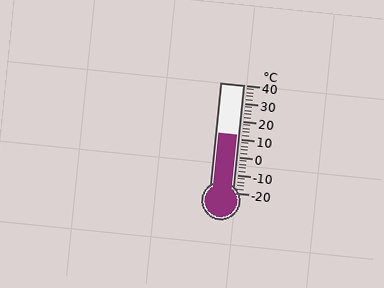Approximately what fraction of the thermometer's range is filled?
The thermometer is filled to approximately 55% of its range.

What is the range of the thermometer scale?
The thermometer scale ranges from -20°C to 40°C.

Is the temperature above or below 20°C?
The temperature is below 20°C.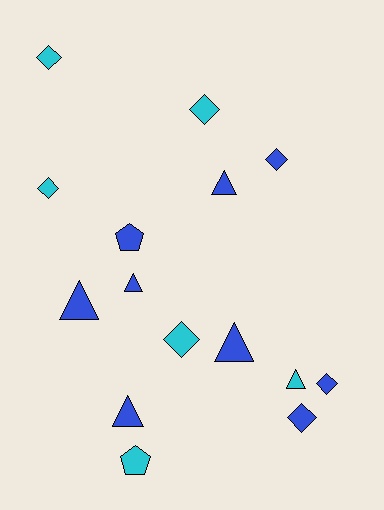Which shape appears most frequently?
Diamond, with 7 objects.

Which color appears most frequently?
Blue, with 9 objects.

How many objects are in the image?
There are 15 objects.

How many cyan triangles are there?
There is 1 cyan triangle.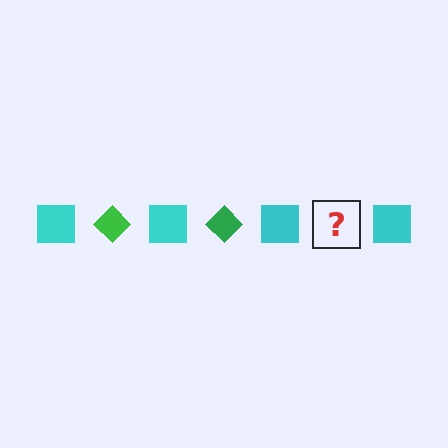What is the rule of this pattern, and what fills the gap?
The rule is that the pattern alternates between cyan square and green diamond. The gap should be filled with a green diamond.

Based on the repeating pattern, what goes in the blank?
The blank should be a green diamond.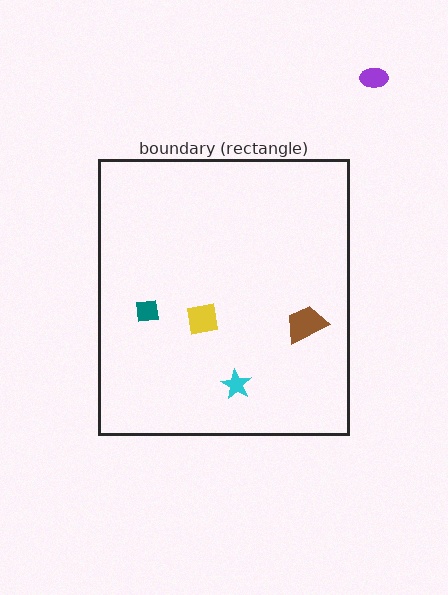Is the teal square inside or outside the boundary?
Inside.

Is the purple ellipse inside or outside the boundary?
Outside.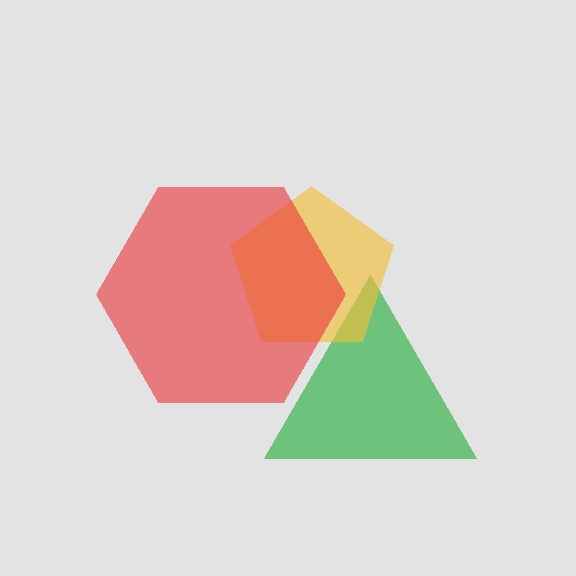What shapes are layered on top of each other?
The layered shapes are: a green triangle, a yellow pentagon, a red hexagon.